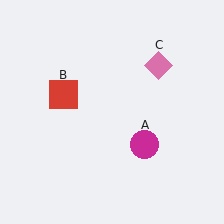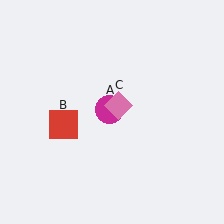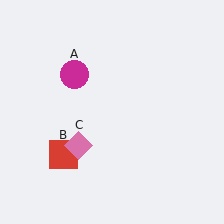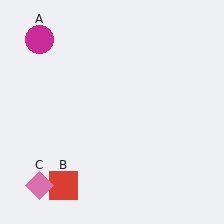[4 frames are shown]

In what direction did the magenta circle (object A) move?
The magenta circle (object A) moved up and to the left.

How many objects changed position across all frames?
3 objects changed position: magenta circle (object A), red square (object B), pink diamond (object C).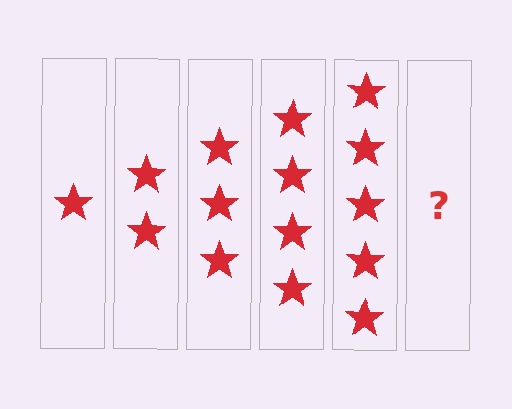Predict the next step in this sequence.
The next step is 6 stars.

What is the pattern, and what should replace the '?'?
The pattern is that each step adds one more star. The '?' should be 6 stars.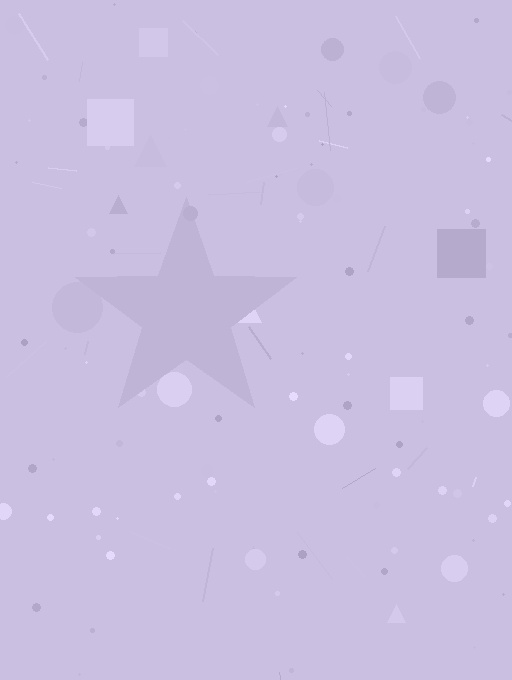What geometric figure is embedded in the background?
A star is embedded in the background.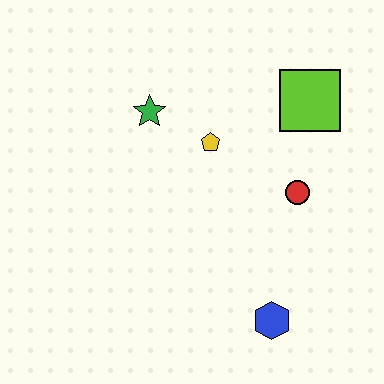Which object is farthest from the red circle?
The green star is farthest from the red circle.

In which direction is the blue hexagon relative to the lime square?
The blue hexagon is below the lime square.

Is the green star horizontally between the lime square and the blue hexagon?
No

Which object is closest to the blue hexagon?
The red circle is closest to the blue hexagon.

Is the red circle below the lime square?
Yes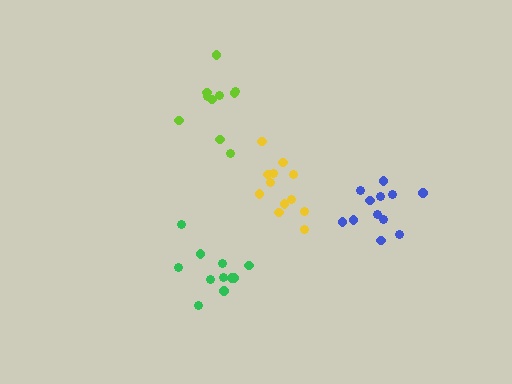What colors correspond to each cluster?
The clusters are colored: green, lime, blue, yellow.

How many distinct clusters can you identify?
There are 4 distinct clusters.